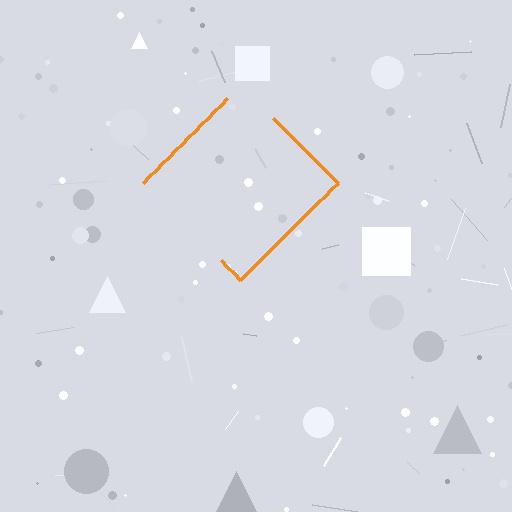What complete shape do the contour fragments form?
The contour fragments form a diamond.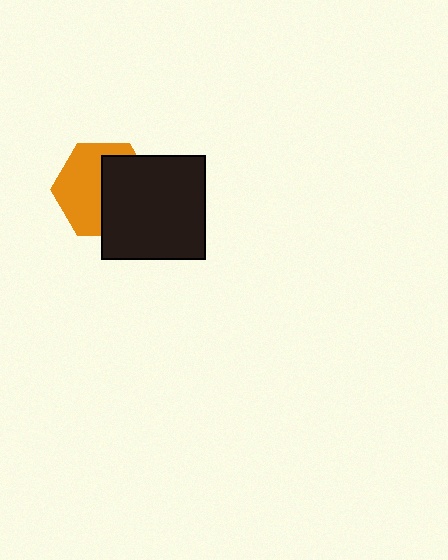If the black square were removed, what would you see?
You would see the complete orange hexagon.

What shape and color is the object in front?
The object in front is a black square.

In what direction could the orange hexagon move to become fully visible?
The orange hexagon could move left. That would shift it out from behind the black square entirely.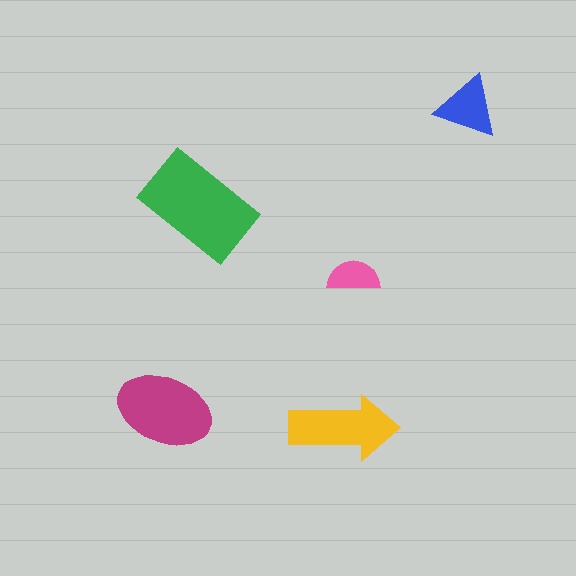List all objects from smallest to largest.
The pink semicircle, the blue triangle, the yellow arrow, the magenta ellipse, the green rectangle.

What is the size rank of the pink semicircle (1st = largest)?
5th.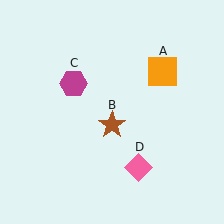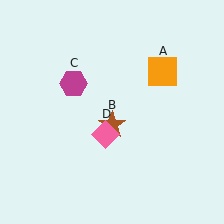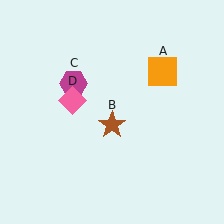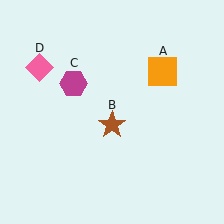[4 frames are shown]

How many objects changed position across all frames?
1 object changed position: pink diamond (object D).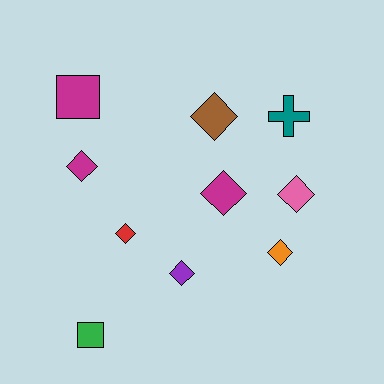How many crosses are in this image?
There is 1 cross.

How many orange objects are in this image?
There is 1 orange object.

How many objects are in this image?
There are 10 objects.